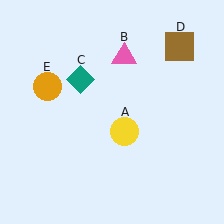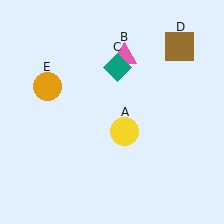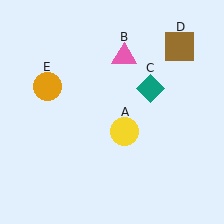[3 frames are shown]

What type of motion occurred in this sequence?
The teal diamond (object C) rotated clockwise around the center of the scene.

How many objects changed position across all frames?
1 object changed position: teal diamond (object C).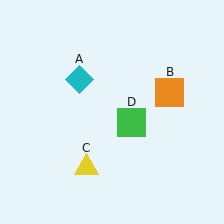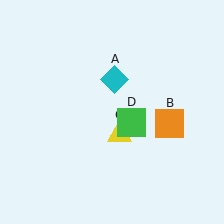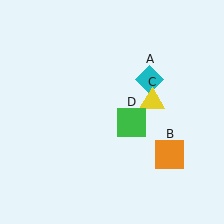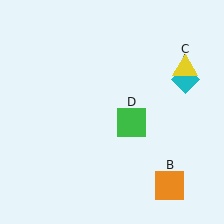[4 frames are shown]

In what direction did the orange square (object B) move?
The orange square (object B) moved down.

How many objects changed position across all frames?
3 objects changed position: cyan diamond (object A), orange square (object B), yellow triangle (object C).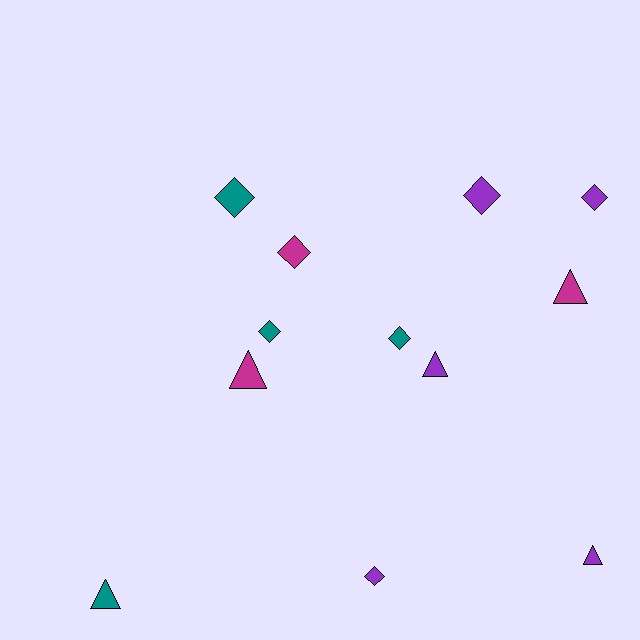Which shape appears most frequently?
Diamond, with 7 objects.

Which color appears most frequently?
Purple, with 5 objects.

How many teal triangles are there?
There is 1 teal triangle.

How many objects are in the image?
There are 12 objects.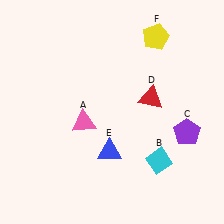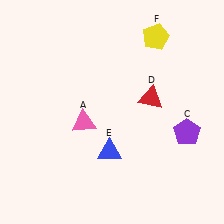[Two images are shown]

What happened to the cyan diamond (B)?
The cyan diamond (B) was removed in Image 2. It was in the bottom-right area of Image 1.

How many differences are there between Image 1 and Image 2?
There is 1 difference between the two images.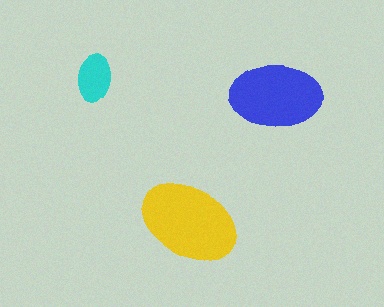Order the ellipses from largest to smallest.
the yellow one, the blue one, the cyan one.